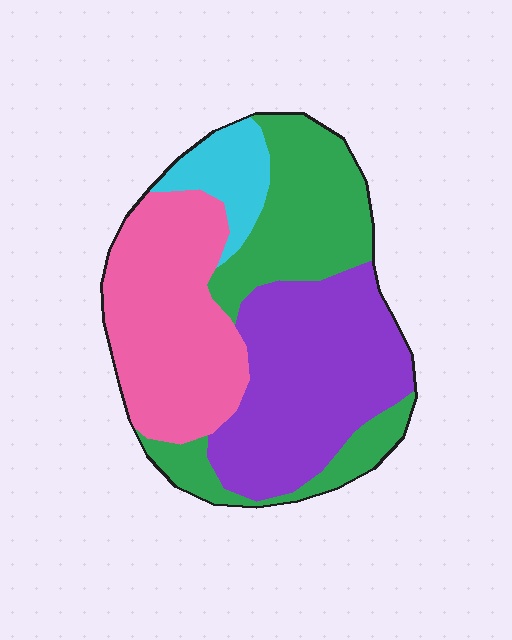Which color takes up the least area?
Cyan, at roughly 10%.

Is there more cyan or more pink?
Pink.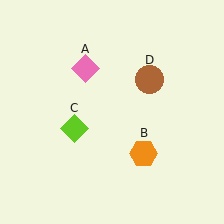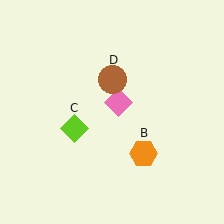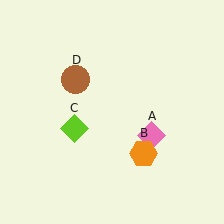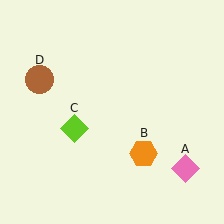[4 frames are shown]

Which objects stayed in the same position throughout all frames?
Orange hexagon (object B) and lime diamond (object C) remained stationary.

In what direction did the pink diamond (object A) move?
The pink diamond (object A) moved down and to the right.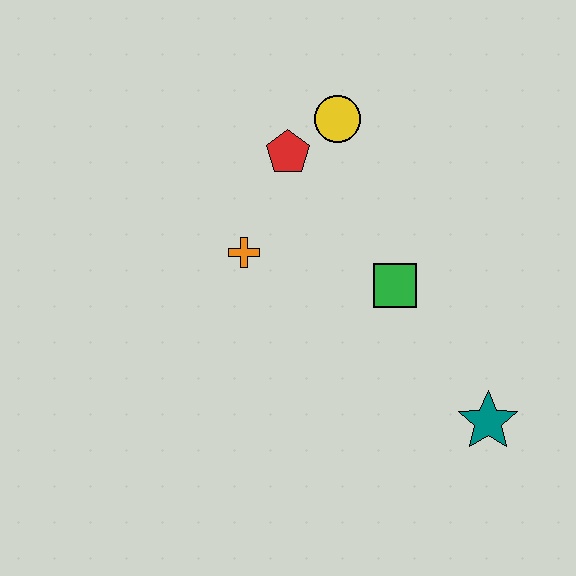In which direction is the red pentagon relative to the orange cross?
The red pentagon is above the orange cross.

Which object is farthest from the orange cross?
The teal star is farthest from the orange cross.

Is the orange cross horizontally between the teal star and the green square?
No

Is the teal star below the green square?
Yes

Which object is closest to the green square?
The orange cross is closest to the green square.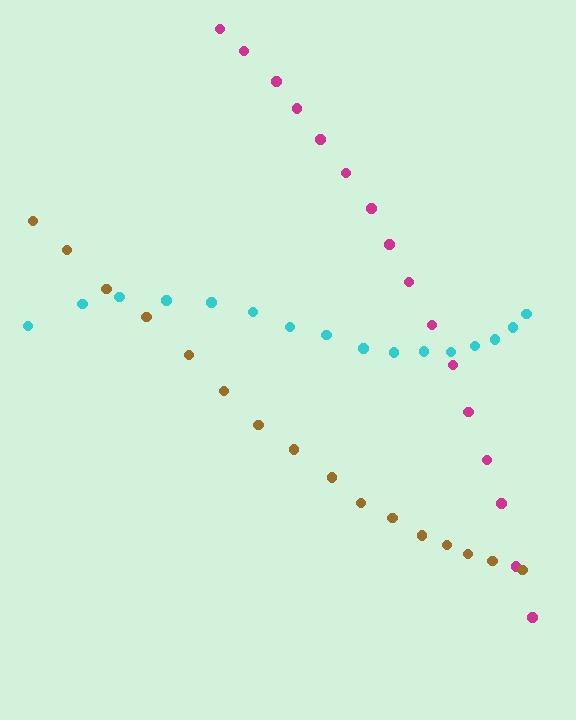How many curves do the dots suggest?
There are 3 distinct paths.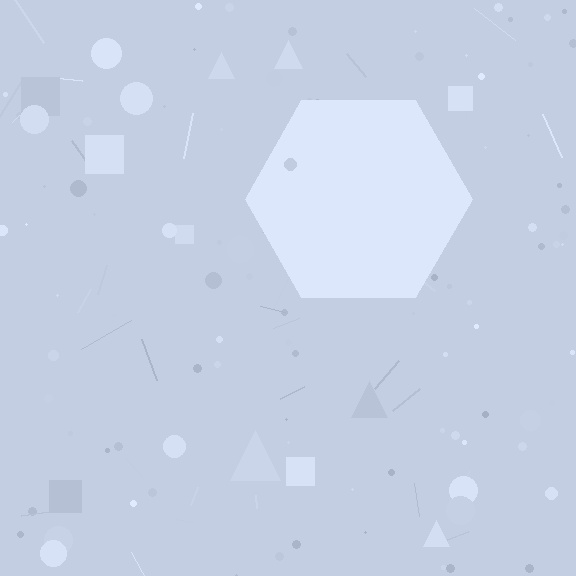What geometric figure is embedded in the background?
A hexagon is embedded in the background.